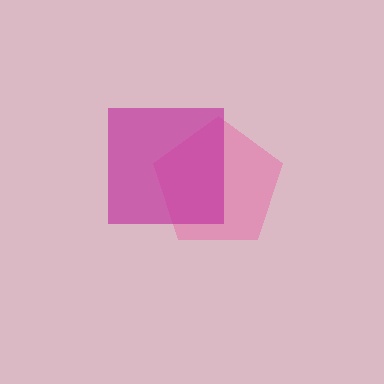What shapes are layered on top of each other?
The layered shapes are: a pink pentagon, a magenta square.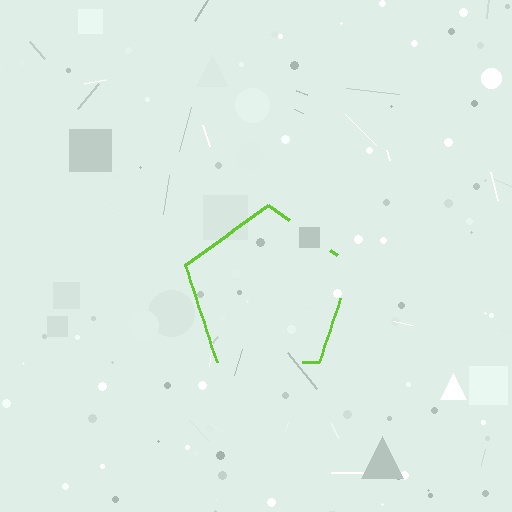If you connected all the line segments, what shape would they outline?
They would outline a pentagon.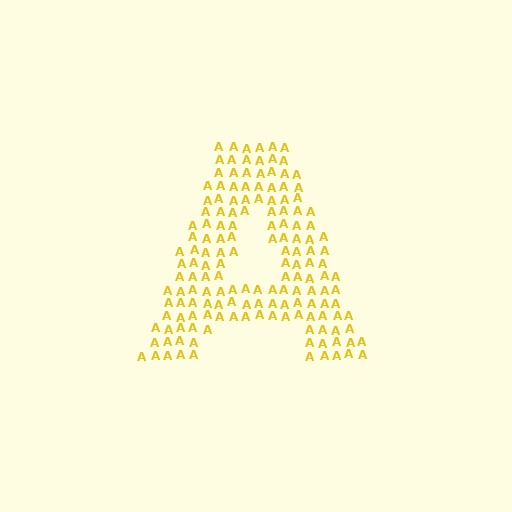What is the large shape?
The large shape is the letter A.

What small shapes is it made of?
It is made of small letter A's.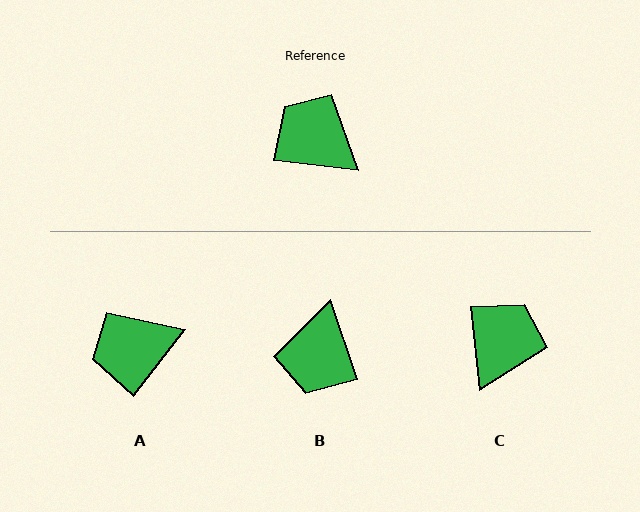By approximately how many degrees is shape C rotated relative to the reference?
Approximately 77 degrees clockwise.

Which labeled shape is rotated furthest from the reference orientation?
B, about 116 degrees away.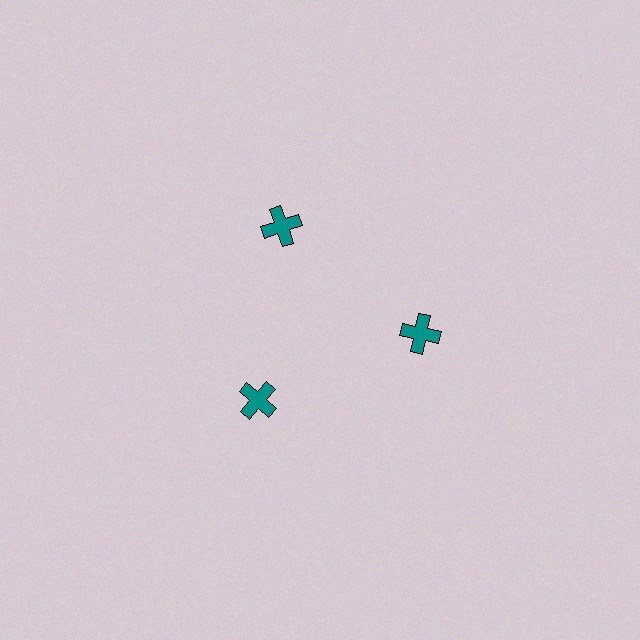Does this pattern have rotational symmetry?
Yes, this pattern has 3-fold rotational symmetry. It looks the same after rotating 120 degrees around the center.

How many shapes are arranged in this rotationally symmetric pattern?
There are 3 shapes, arranged in 3 groups of 1.